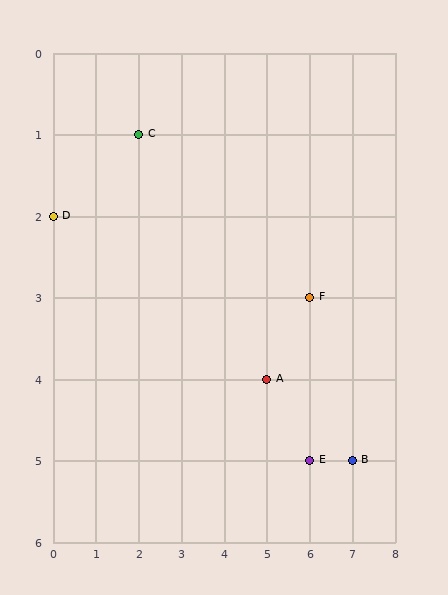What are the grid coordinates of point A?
Point A is at grid coordinates (5, 4).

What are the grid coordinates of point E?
Point E is at grid coordinates (6, 5).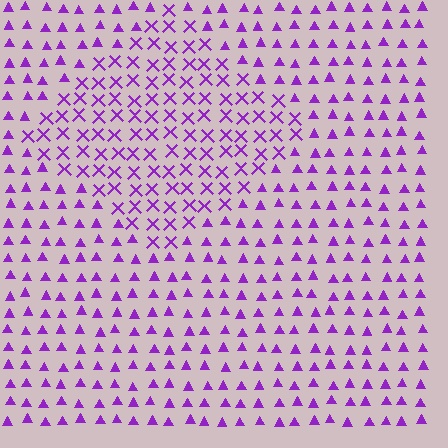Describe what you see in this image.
The image is filled with small purple elements arranged in a uniform grid. A diamond-shaped region contains X marks, while the surrounding area contains triangles. The boundary is defined purely by the change in element shape.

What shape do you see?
I see a diamond.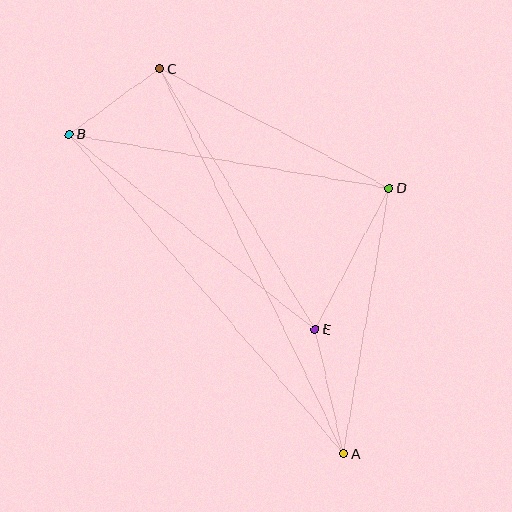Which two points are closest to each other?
Points B and C are closest to each other.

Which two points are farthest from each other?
Points A and C are farthest from each other.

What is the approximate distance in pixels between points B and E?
The distance between B and E is approximately 314 pixels.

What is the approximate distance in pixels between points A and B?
The distance between A and B is approximately 421 pixels.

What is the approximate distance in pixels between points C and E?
The distance between C and E is approximately 304 pixels.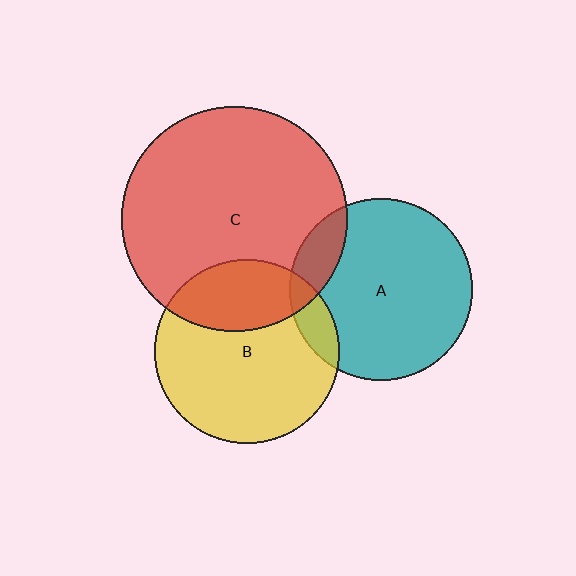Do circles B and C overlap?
Yes.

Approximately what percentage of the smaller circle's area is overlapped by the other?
Approximately 30%.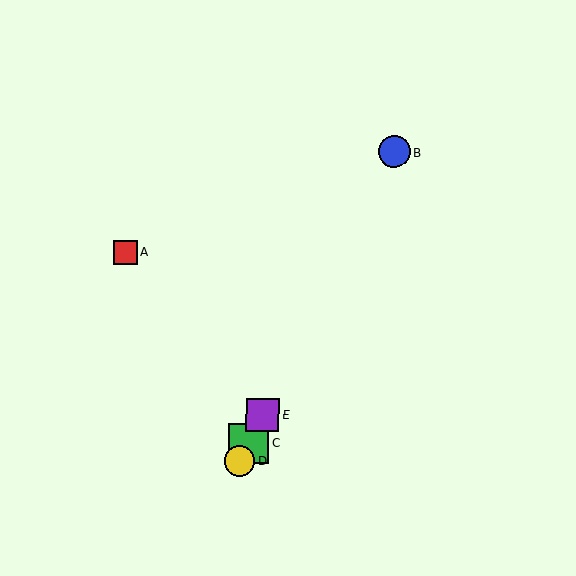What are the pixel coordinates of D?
Object D is at (240, 461).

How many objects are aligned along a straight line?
4 objects (B, C, D, E) are aligned along a straight line.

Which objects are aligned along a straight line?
Objects B, C, D, E are aligned along a straight line.